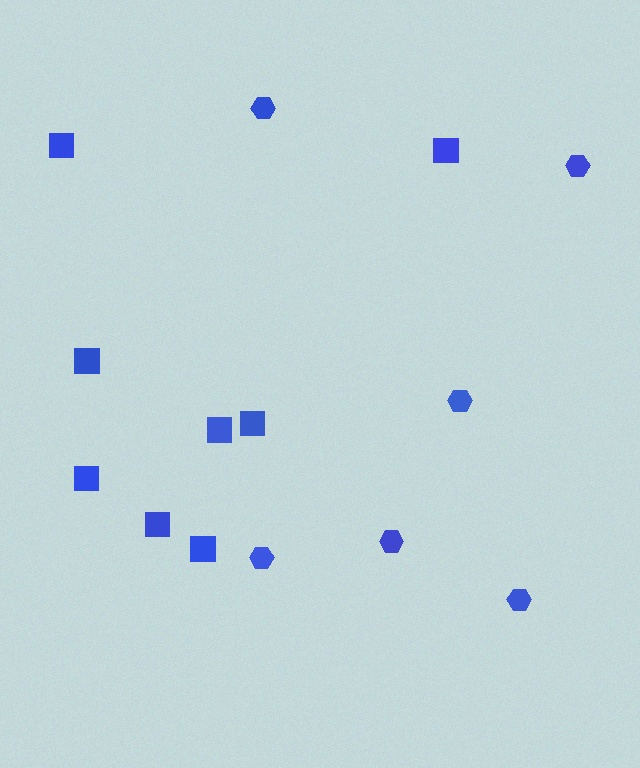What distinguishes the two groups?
There are 2 groups: one group of hexagons (6) and one group of squares (8).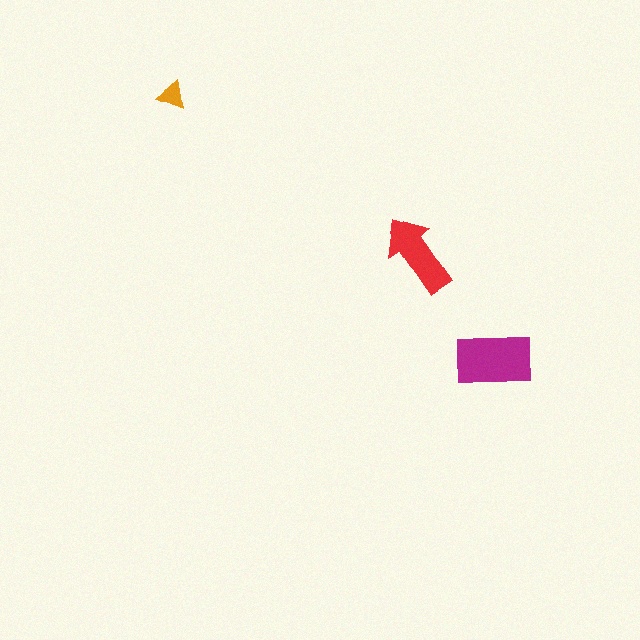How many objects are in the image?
There are 3 objects in the image.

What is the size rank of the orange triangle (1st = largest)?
3rd.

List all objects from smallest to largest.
The orange triangle, the red arrow, the magenta rectangle.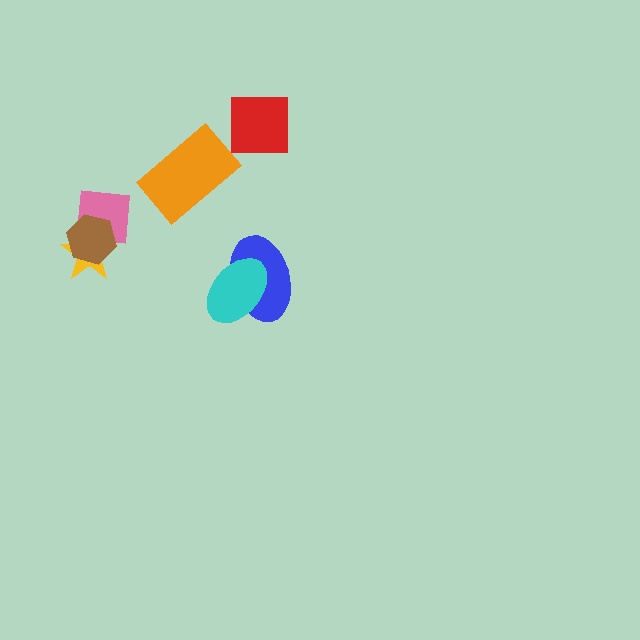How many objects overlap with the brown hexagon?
2 objects overlap with the brown hexagon.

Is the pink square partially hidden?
Yes, it is partially covered by another shape.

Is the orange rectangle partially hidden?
No, no other shape covers it.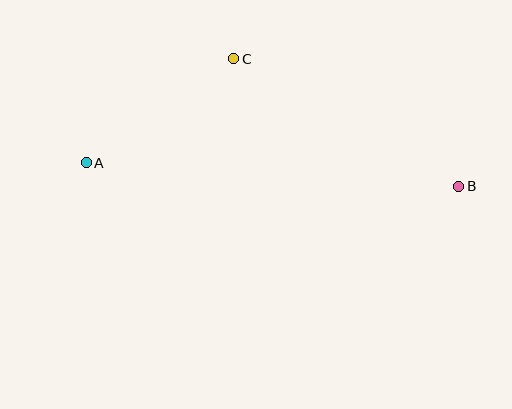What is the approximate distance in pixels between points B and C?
The distance between B and C is approximately 258 pixels.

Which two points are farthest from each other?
Points A and B are farthest from each other.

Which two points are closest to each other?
Points A and C are closest to each other.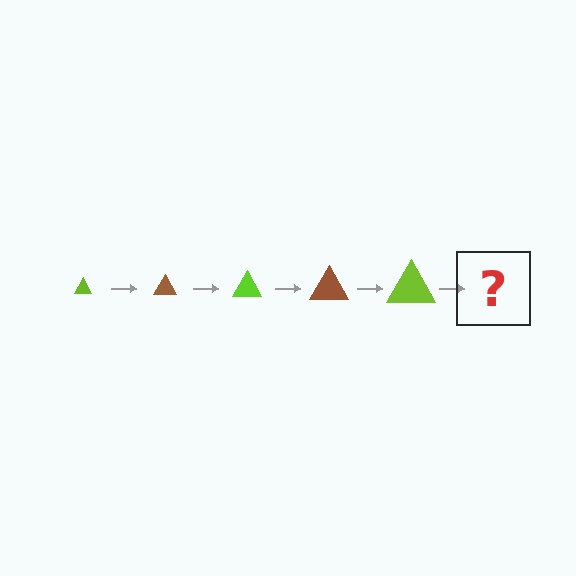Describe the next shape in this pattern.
It should be a brown triangle, larger than the previous one.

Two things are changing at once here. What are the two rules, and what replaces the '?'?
The two rules are that the triangle grows larger each step and the color cycles through lime and brown. The '?' should be a brown triangle, larger than the previous one.